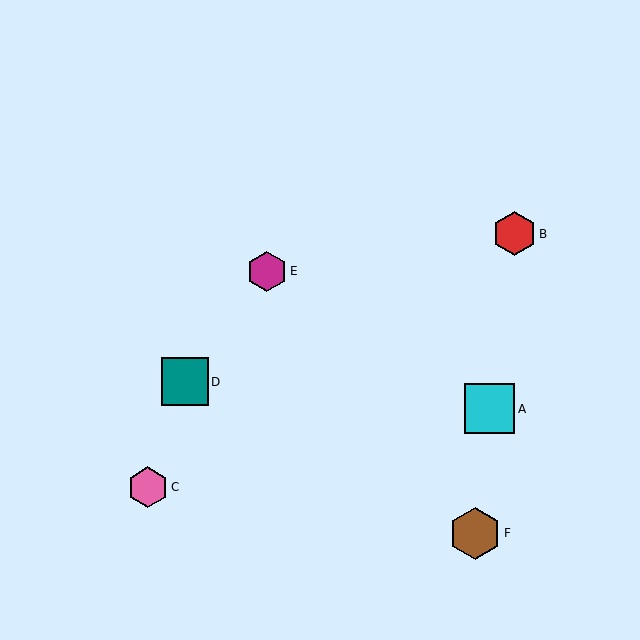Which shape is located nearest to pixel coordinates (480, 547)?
The brown hexagon (labeled F) at (475, 533) is nearest to that location.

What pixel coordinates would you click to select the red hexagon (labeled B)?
Click at (514, 234) to select the red hexagon B.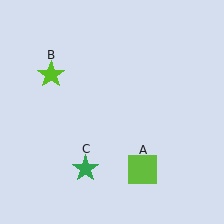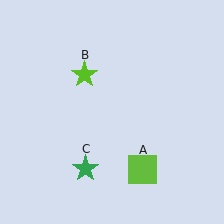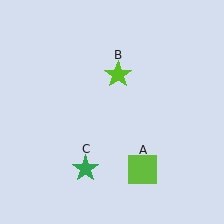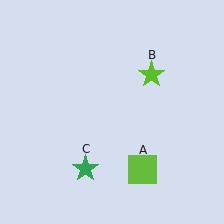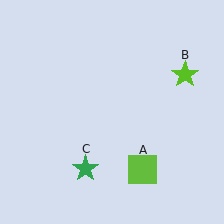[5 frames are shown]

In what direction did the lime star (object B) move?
The lime star (object B) moved right.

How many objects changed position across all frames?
1 object changed position: lime star (object B).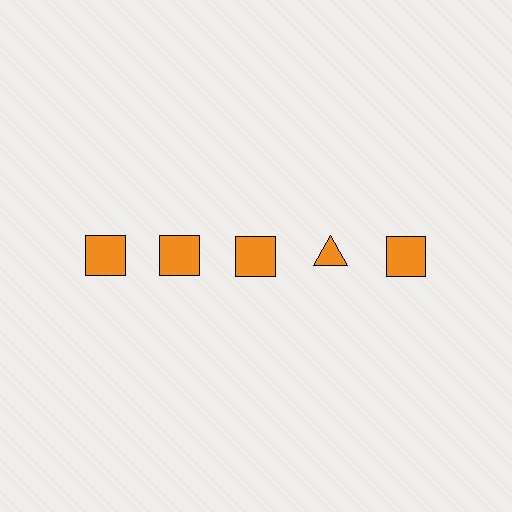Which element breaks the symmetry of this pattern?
The orange triangle in the top row, second from right column breaks the symmetry. All other shapes are orange squares.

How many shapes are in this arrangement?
There are 5 shapes arranged in a grid pattern.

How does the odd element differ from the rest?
It has a different shape: triangle instead of square.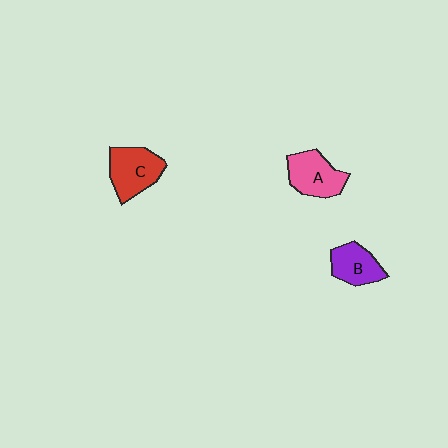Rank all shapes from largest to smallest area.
From largest to smallest: C (red), A (pink), B (purple).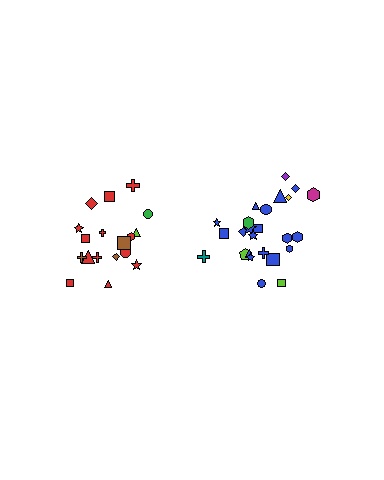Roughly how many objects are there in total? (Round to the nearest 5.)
Roughly 45 objects in total.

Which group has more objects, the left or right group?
The right group.